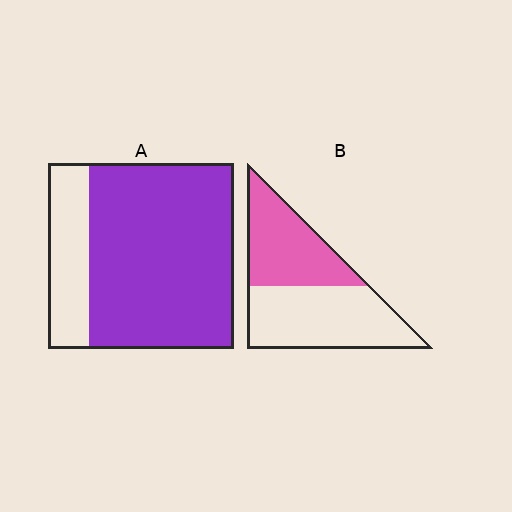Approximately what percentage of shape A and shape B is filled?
A is approximately 80% and B is approximately 45%.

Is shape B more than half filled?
No.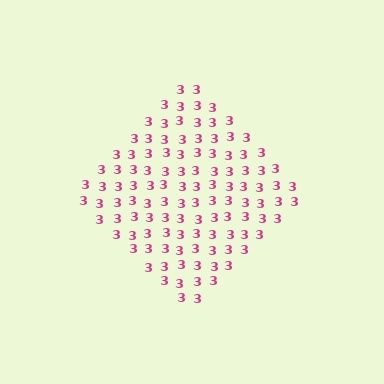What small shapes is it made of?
It is made of small digit 3's.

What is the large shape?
The large shape is a diamond.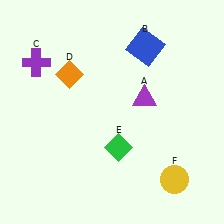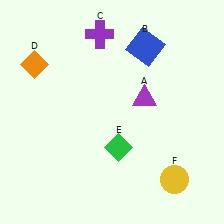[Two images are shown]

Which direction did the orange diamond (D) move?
The orange diamond (D) moved left.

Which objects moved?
The objects that moved are: the purple cross (C), the orange diamond (D).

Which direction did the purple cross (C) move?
The purple cross (C) moved right.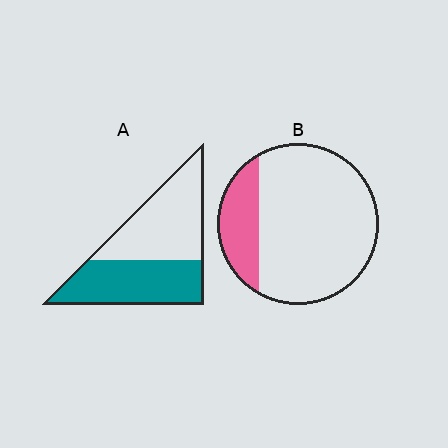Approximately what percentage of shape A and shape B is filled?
A is approximately 50% and B is approximately 20%.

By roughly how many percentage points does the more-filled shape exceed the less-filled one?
By roughly 25 percentage points (A over B).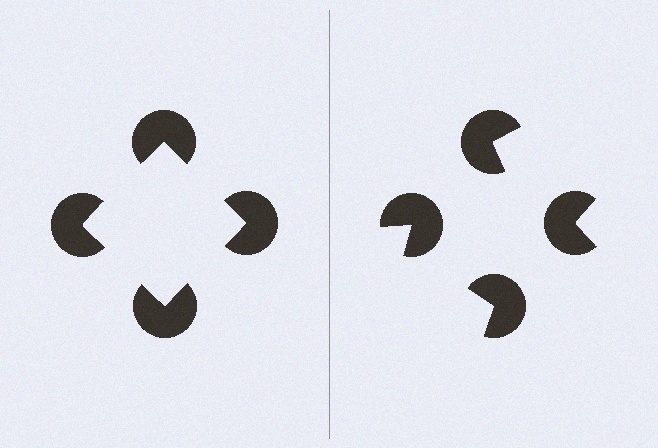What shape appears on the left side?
An illusory square.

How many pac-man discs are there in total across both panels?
8 — 4 on each side.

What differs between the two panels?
The pac-man discs are positioned identically on both sides; only the wedge orientations differ. On the left they align to a square; on the right they are misaligned.